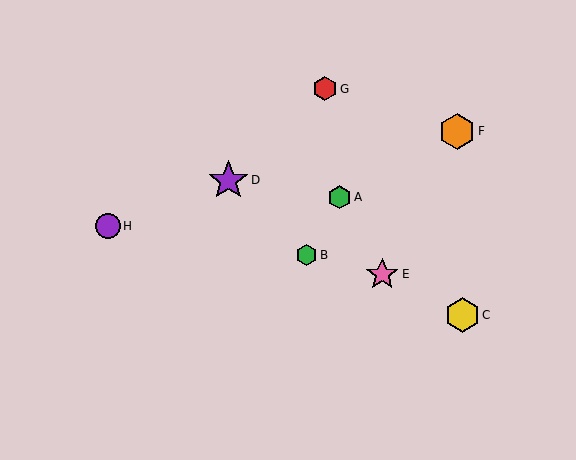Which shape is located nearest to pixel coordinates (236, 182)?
The purple star (labeled D) at (228, 181) is nearest to that location.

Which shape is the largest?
The purple star (labeled D) is the largest.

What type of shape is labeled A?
Shape A is a green hexagon.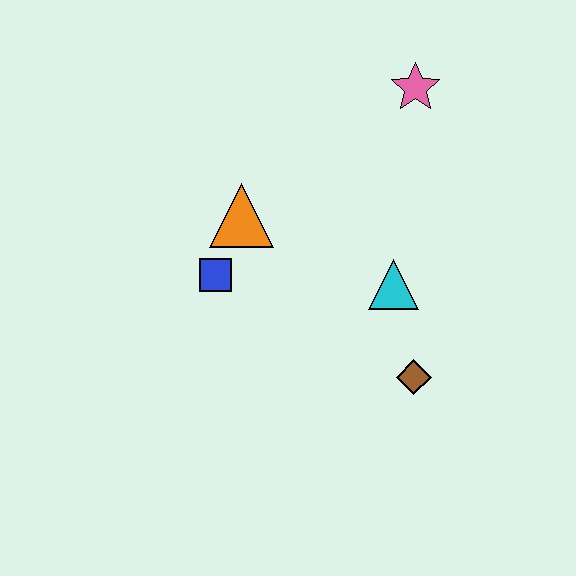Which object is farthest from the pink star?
The brown diamond is farthest from the pink star.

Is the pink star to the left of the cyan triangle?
No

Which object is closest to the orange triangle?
The blue square is closest to the orange triangle.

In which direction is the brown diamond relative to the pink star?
The brown diamond is below the pink star.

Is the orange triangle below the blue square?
No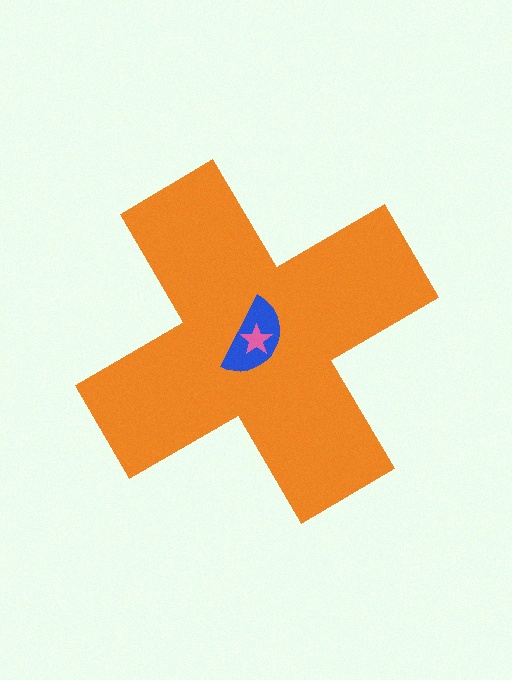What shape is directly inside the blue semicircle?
The pink star.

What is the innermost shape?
The pink star.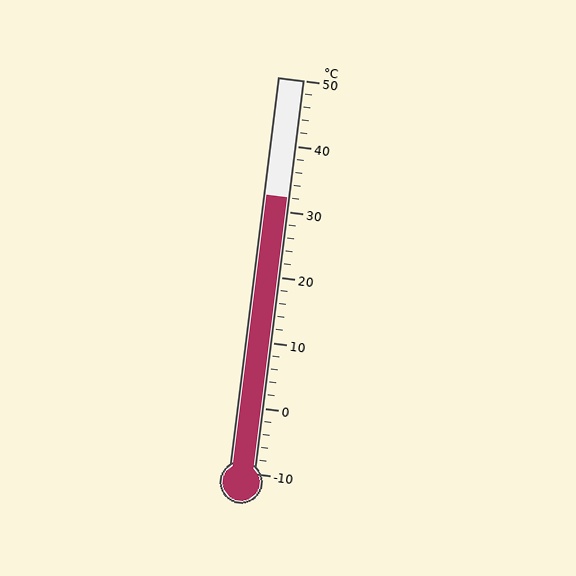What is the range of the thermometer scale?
The thermometer scale ranges from -10°C to 50°C.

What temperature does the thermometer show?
The thermometer shows approximately 32°C.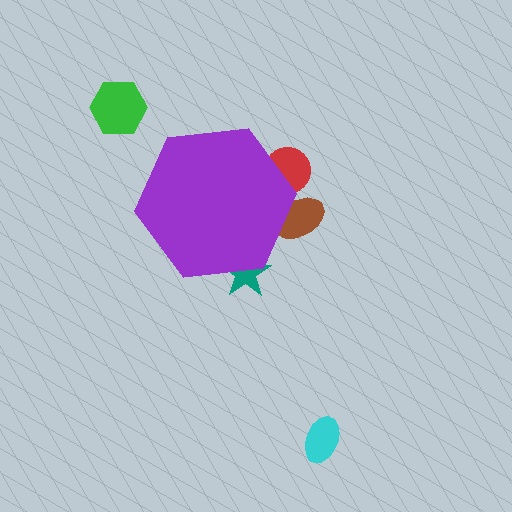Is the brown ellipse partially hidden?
Yes, the brown ellipse is partially hidden behind the purple hexagon.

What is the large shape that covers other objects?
A purple hexagon.